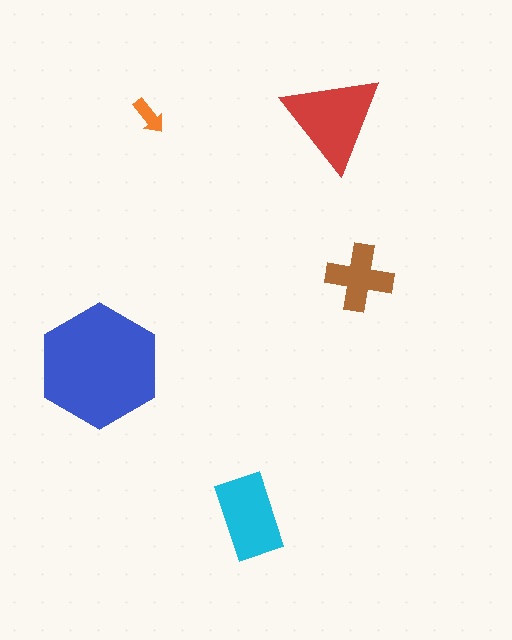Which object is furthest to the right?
The brown cross is rightmost.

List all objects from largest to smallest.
The blue hexagon, the red triangle, the cyan rectangle, the brown cross, the orange arrow.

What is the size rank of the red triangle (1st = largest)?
2nd.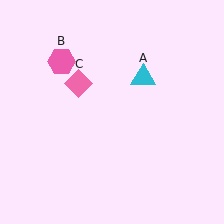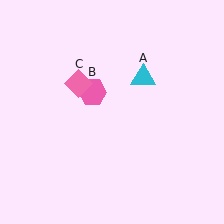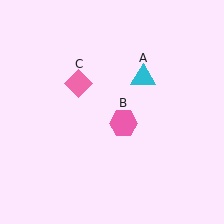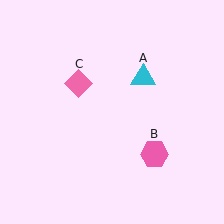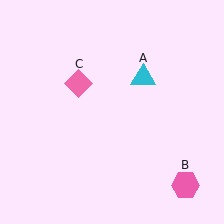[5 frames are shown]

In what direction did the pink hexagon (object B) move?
The pink hexagon (object B) moved down and to the right.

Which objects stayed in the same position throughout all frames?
Cyan triangle (object A) and pink diamond (object C) remained stationary.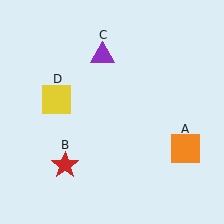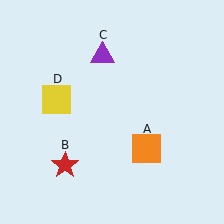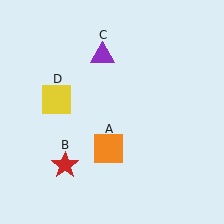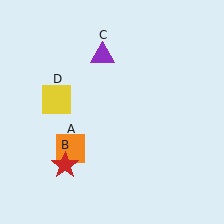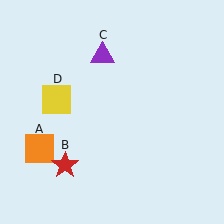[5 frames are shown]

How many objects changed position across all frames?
1 object changed position: orange square (object A).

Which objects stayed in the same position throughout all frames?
Red star (object B) and purple triangle (object C) and yellow square (object D) remained stationary.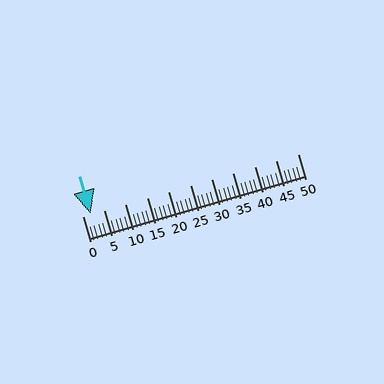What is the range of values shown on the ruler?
The ruler shows values from 0 to 50.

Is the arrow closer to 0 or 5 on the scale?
The arrow is closer to 0.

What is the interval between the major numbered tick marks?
The major tick marks are spaced 5 units apart.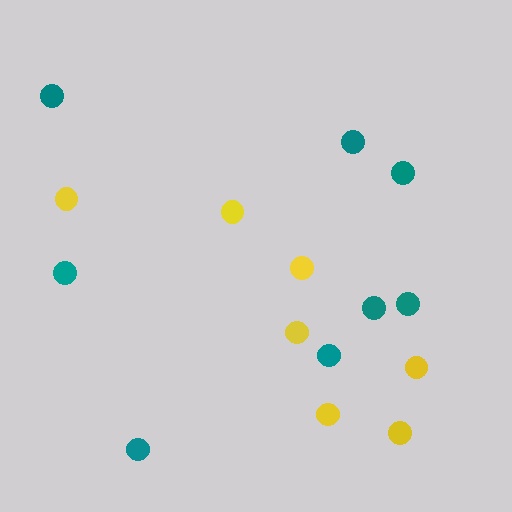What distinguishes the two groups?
There are 2 groups: one group of yellow circles (7) and one group of teal circles (8).